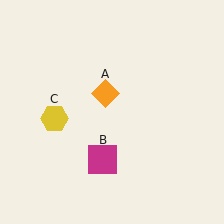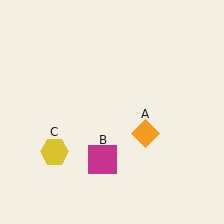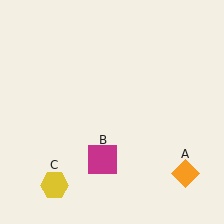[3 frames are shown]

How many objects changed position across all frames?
2 objects changed position: orange diamond (object A), yellow hexagon (object C).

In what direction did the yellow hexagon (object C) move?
The yellow hexagon (object C) moved down.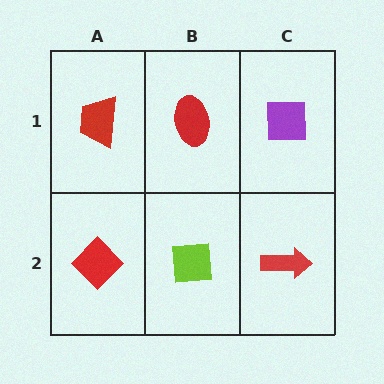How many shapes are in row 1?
3 shapes.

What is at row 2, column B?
A lime square.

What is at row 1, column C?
A purple square.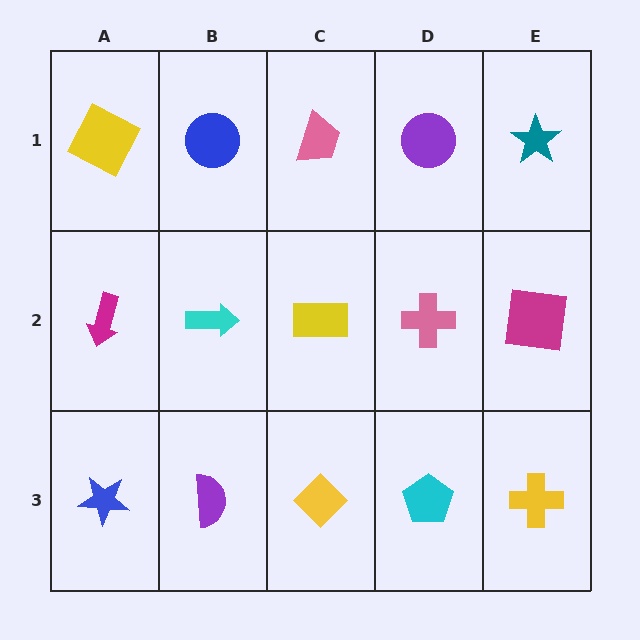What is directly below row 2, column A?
A blue star.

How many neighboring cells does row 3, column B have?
3.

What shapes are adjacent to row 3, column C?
A yellow rectangle (row 2, column C), a purple semicircle (row 3, column B), a cyan pentagon (row 3, column D).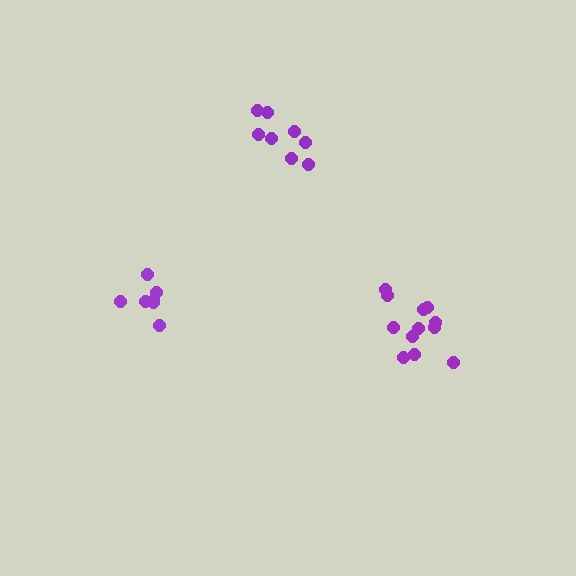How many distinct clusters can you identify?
There are 3 distinct clusters.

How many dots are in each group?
Group 1: 12 dots, Group 2: 7 dots, Group 3: 8 dots (27 total).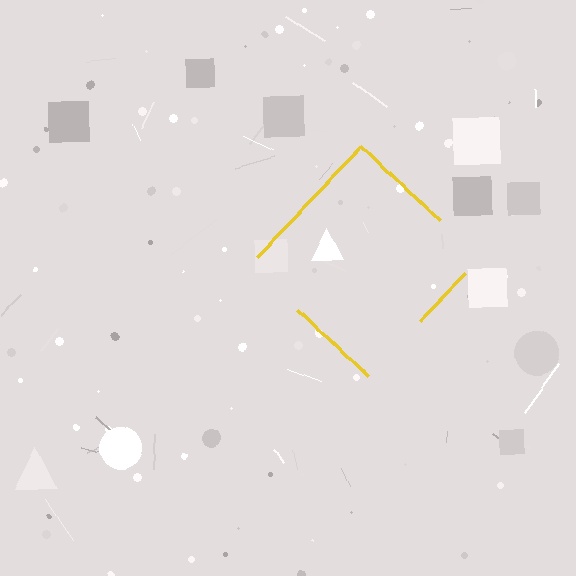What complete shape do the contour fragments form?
The contour fragments form a diamond.